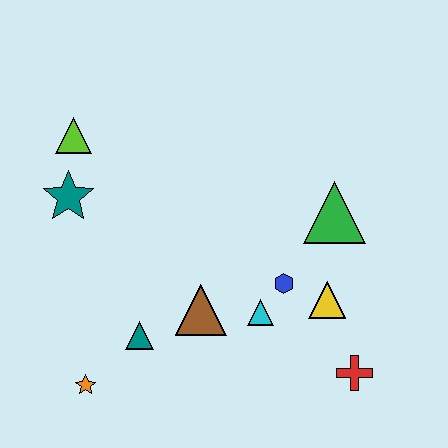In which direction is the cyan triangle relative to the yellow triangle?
The cyan triangle is to the left of the yellow triangle.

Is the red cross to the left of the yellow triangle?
No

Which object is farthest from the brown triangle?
The lime triangle is farthest from the brown triangle.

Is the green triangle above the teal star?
No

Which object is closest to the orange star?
The teal triangle is closest to the orange star.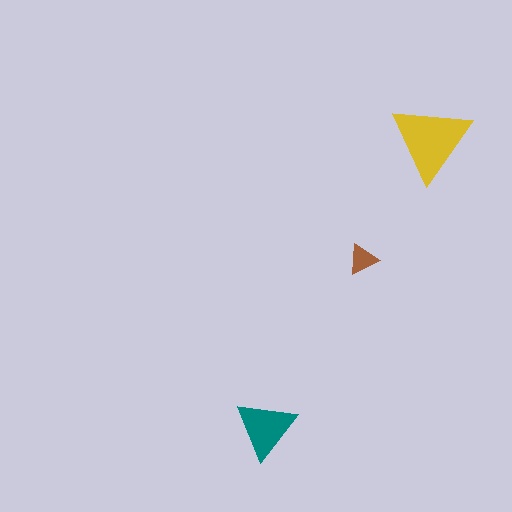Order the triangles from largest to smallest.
the yellow one, the teal one, the brown one.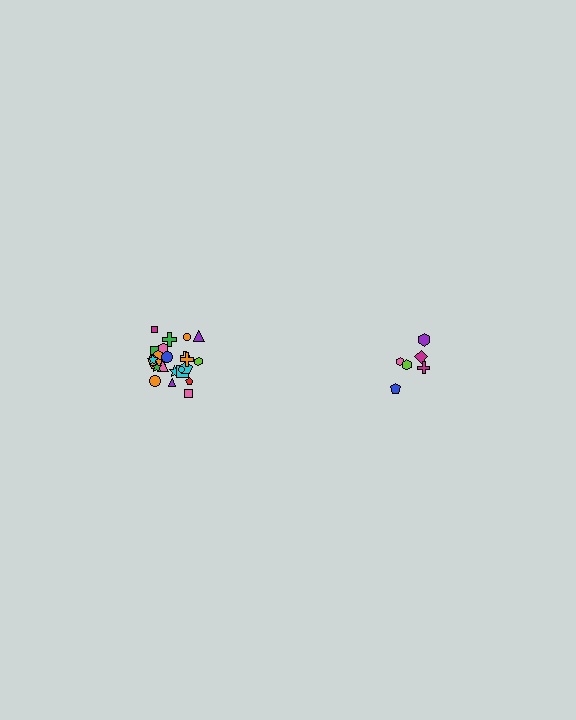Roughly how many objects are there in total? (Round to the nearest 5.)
Roughly 30 objects in total.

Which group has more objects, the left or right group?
The left group.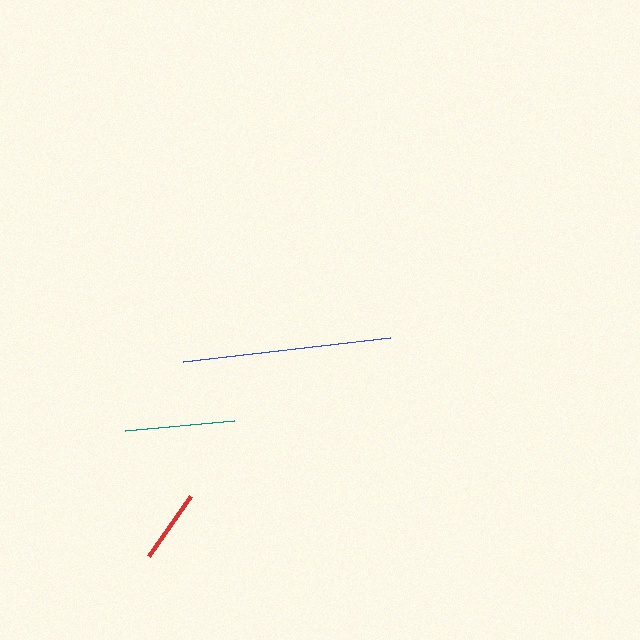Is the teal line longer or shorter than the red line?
The teal line is longer than the red line.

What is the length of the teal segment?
The teal segment is approximately 109 pixels long.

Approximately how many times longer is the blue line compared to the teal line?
The blue line is approximately 1.9 times the length of the teal line.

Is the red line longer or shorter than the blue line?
The blue line is longer than the red line.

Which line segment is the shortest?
The red line is the shortest at approximately 73 pixels.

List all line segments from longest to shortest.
From longest to shortest: blue, teal, red.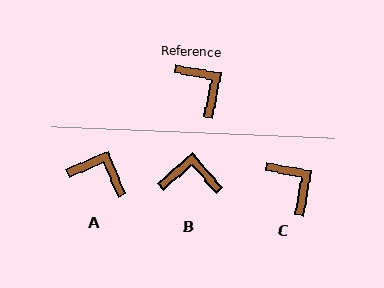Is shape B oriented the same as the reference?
No, it is off by about 52 degrees.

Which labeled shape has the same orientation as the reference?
C.